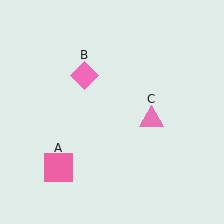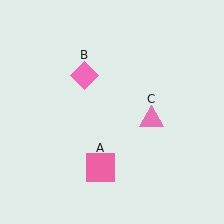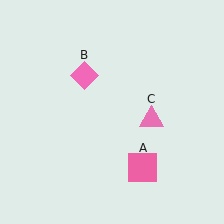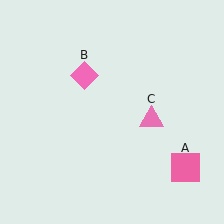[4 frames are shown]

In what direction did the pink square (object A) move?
The pink square (object A) moved right.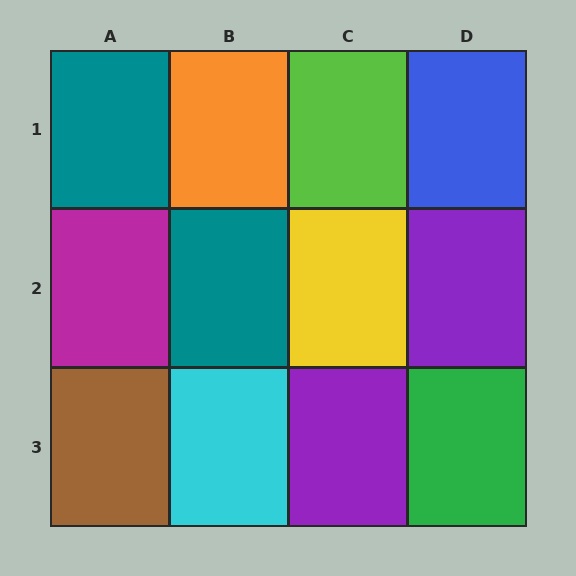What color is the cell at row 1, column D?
Blue.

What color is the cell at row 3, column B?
Cyan.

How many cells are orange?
1 cell is orange.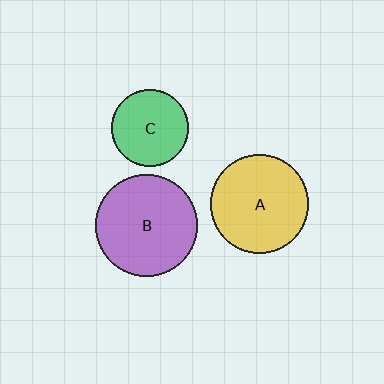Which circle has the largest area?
Circle B (purple).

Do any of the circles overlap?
No, none of the circles overlap.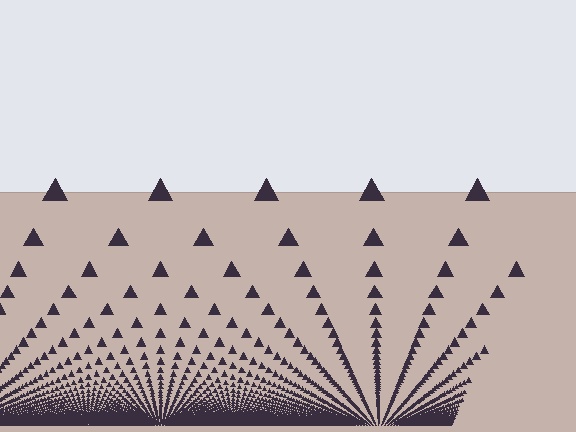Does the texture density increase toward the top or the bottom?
Density increases toward the bottom.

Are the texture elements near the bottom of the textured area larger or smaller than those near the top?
Smaller. The gradient is inverted — elements near the bottom are smaller and denser.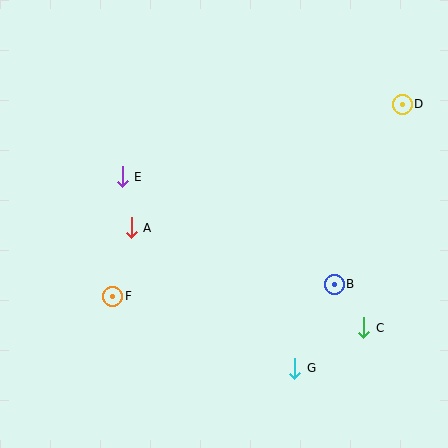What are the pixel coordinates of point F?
Point F is at (113, 296).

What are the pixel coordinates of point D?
Point D is at (402, 104).